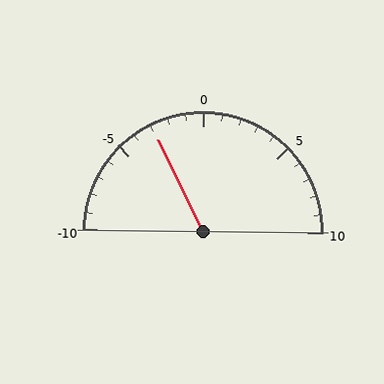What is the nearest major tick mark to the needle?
The nearest major tick mark is -5.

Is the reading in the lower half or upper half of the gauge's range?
The reading is in the lower half of the range (-10 to 10).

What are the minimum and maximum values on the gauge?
The gauge ranges from -10 to 10.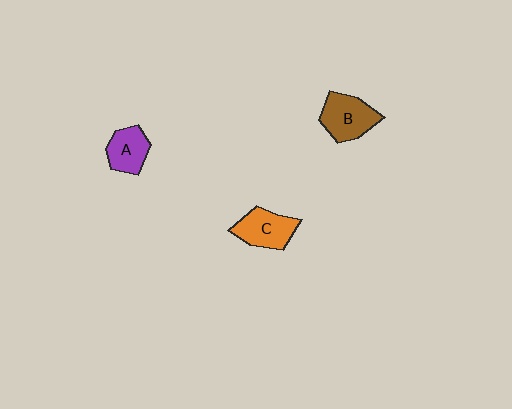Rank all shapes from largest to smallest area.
From largest to smallest: B (brown), C (orange), A (purple).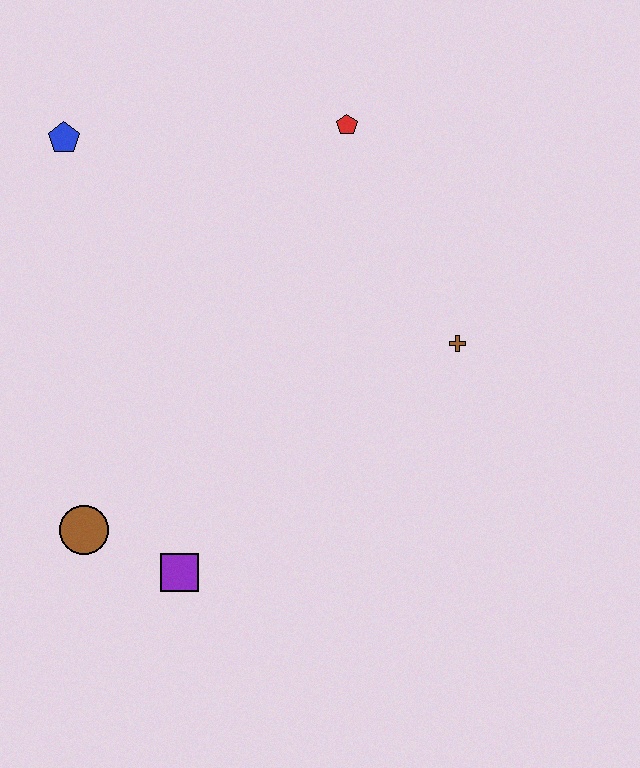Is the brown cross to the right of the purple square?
Yes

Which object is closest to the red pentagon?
The brown cross is closest to the red pentagon.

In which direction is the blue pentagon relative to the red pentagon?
The blue pentagon is to the left of the red pentagon.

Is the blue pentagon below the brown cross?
No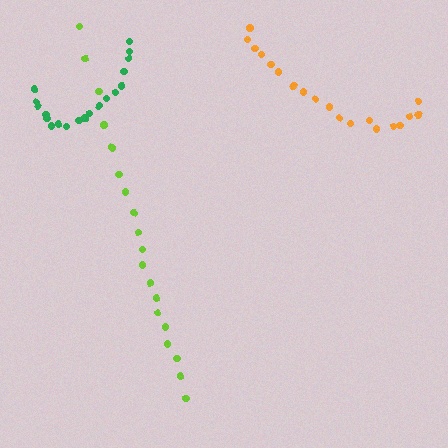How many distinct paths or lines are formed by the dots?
There are 3 distinct paths.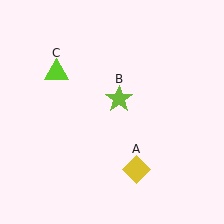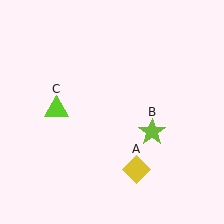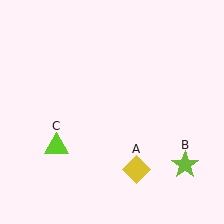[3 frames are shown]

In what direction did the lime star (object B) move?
The lime star (object B) moved down and to the right.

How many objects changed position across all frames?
2 objects changed position: lime star (object B), lime triangle (object C).